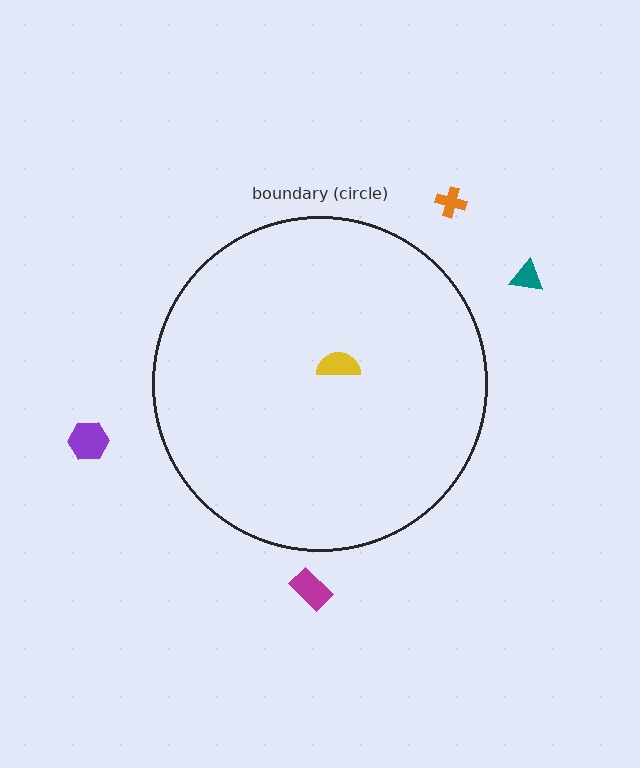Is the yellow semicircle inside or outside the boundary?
Inside.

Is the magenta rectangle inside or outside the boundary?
Outside.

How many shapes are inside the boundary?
1 inside, 4 outside.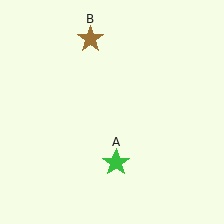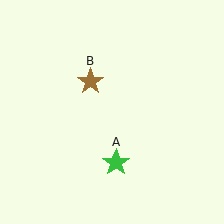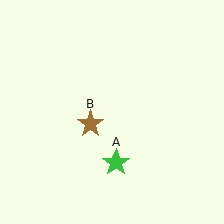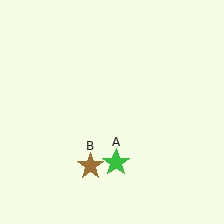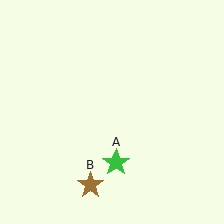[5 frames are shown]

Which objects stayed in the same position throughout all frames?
Green star (object A) remained stationary.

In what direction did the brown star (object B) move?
The brown star (object B) moved down.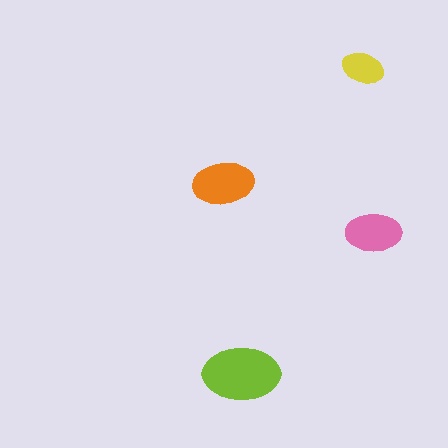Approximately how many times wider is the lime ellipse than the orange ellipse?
About 1.5 times wider.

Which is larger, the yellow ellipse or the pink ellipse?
The pink one.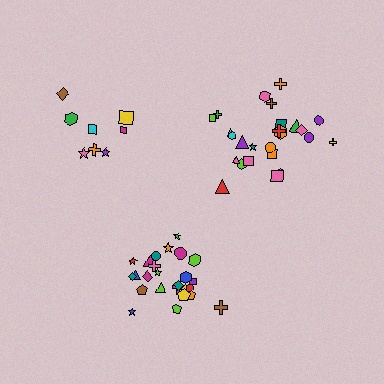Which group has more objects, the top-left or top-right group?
The top-right group.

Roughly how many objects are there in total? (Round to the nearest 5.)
Roughly 60 objects in total.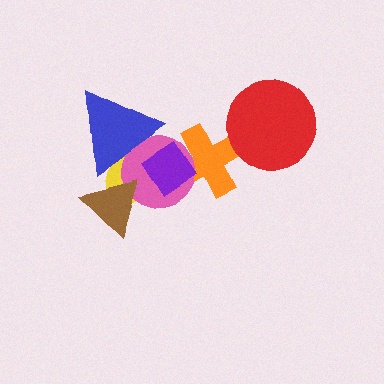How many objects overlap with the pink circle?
5 objects overlap with the pink circle.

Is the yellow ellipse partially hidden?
Yes, it is partially covered by another shape.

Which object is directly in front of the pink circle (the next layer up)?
The brown triangle is directly in front of the pink circle.